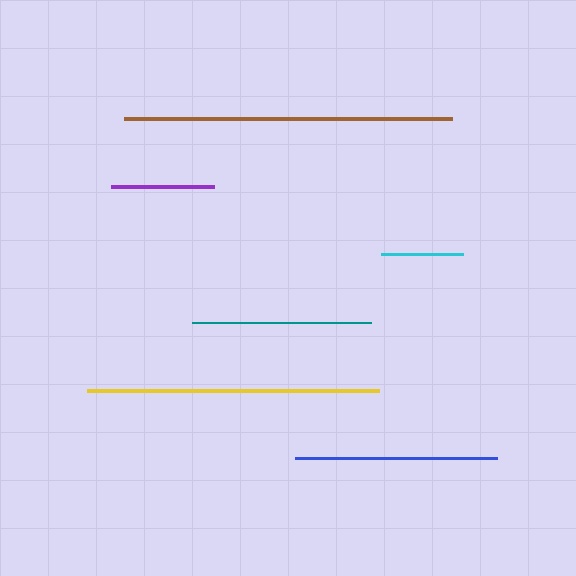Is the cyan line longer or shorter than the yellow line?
The yellow line is longer than the cyan line.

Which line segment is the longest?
The brown line is the longest at approximately 328 pixels.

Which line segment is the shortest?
The cyan line is the shortest at approximately 81 pixels.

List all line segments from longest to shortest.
From longest to shortest: brown, yellow, blue, teal, purple, cyan.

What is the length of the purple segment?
The purple segment is approximately 103 pixels long.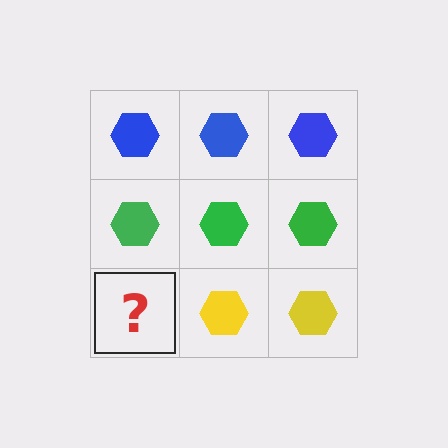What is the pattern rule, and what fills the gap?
The rule is that each row has a consistent color. The gap should be filled with a yellow hexagon.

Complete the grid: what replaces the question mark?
The question mark should be replaced with a yellow hexagon.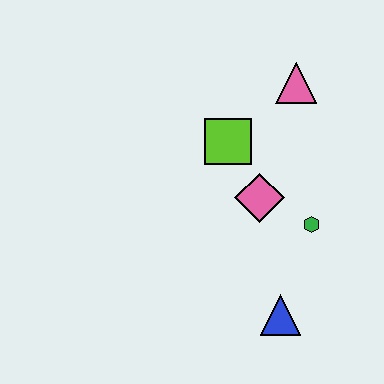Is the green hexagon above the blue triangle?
Yes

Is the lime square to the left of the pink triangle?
Yes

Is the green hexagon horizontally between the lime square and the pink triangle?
No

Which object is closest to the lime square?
The pink diamond is closest to the lime square.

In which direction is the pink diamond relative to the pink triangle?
The pink diamond is below the pink triangle.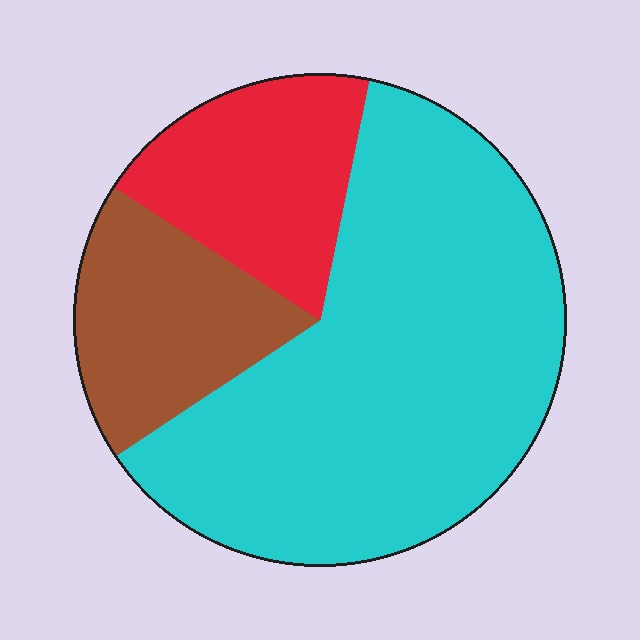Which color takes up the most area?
Cyan, at roughly 60%.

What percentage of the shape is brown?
Brown takes up about one fifth (1/5) of the shape.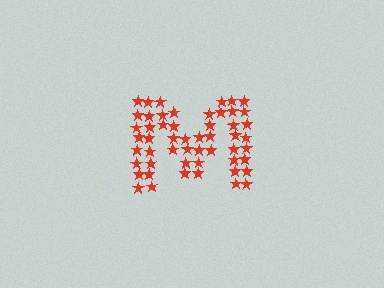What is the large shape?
The large shape is the letter M.